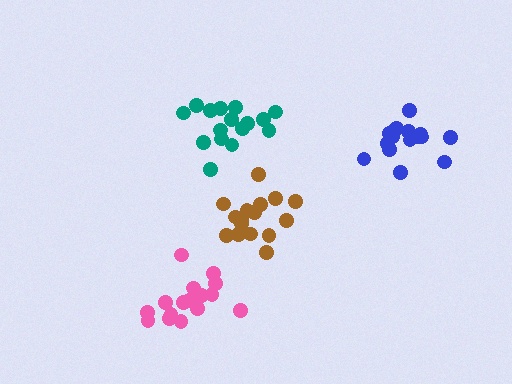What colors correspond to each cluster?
The clusters are colored: teal, brown, blue, pink.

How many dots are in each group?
Group 1: 16 dots, Group 2: 16 dots, Group 3: 16 dots, Group 4: 16 dots (64 total).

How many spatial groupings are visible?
There are 4 spatial groupings.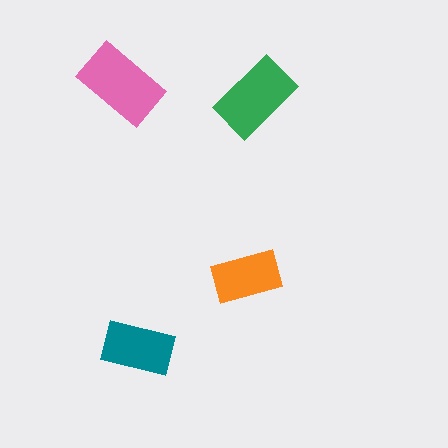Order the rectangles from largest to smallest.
the pink one, the green one, the teal one, the orange one.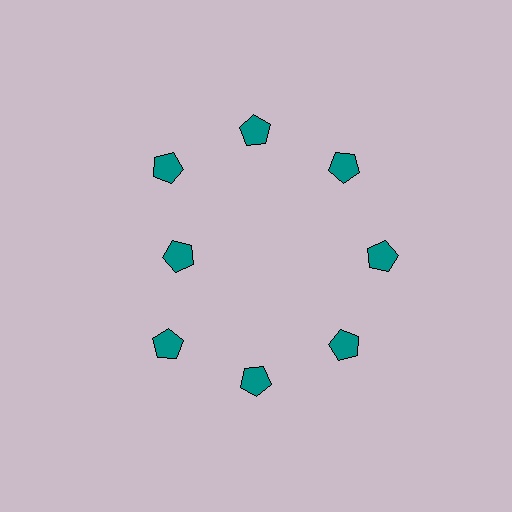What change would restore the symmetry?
The symmetry would be restored by moving it outward, back onto the ring so that all 8 pentagons sit at equal angles and equal distance from the center.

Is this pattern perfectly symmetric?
No. The 8 teal pentagons are arranged in a ring, but one element near the 9 o'clock position is pulled inward toward the center, breaking the 8-fold rotational symmetry.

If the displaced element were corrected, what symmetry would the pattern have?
It would have 8-fold rotational symmetry — the pattern would map onto itself every 45 degrees.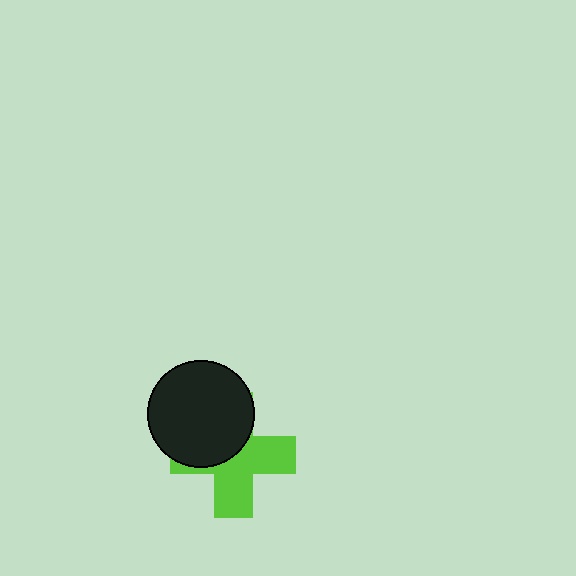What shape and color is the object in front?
The object in front is a black circle.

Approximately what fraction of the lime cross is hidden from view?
Roughly 46% of the lime cross is hidden behind the black circle.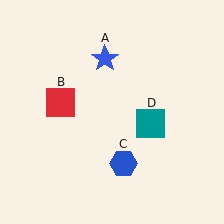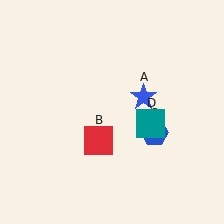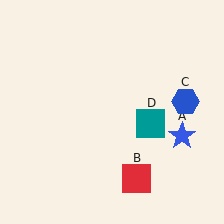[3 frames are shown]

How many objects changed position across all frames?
3 objects changed position: blue star (object A), red square (object B), blue hexagon (object C).